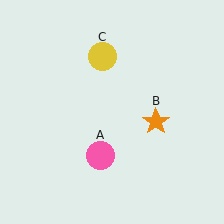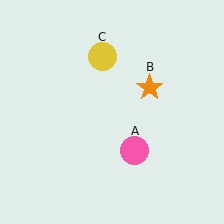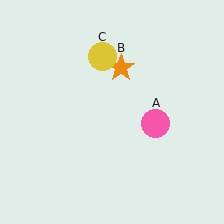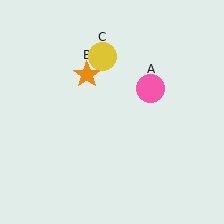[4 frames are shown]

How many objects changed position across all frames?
2 objects changed position: pink circle (object A), orange star (object B).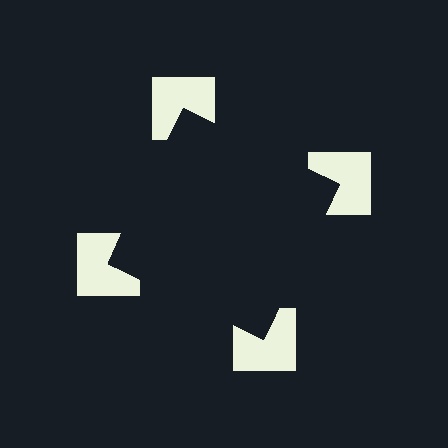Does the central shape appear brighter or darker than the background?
It typically appears slightly darker than the background, even though no actual brightness change is drawn.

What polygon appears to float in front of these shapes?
An illusory square — its edges are inferred from the aligned wedge cuts in the notched squares, not physically drawn.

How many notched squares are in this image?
There are 4 — one at each vertex of the illusory square.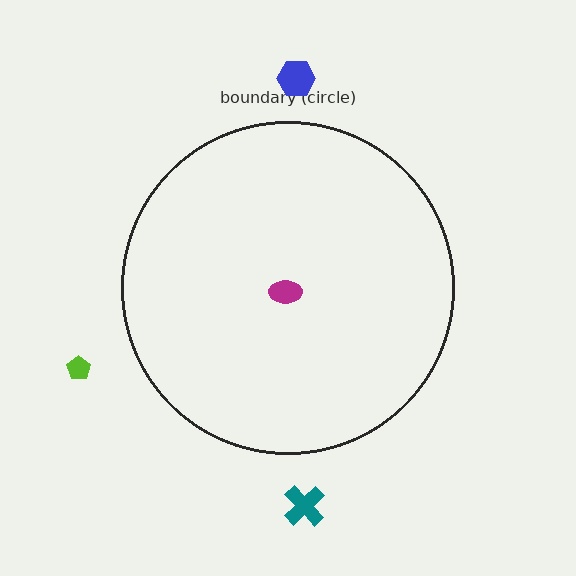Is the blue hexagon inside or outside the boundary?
Outside.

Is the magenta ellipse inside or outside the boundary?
Inside.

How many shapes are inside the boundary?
1 inside, 3 outside.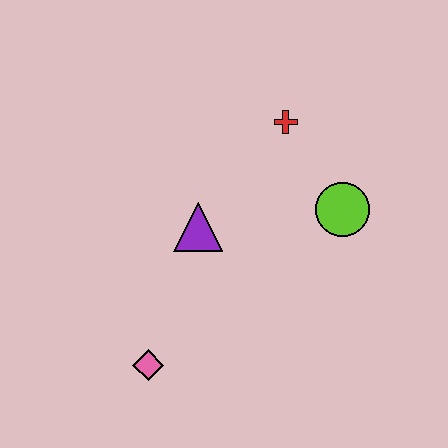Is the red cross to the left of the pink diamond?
No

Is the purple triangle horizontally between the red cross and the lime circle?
No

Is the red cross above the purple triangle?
Yes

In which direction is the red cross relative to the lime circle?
The red cross is above the lime circle.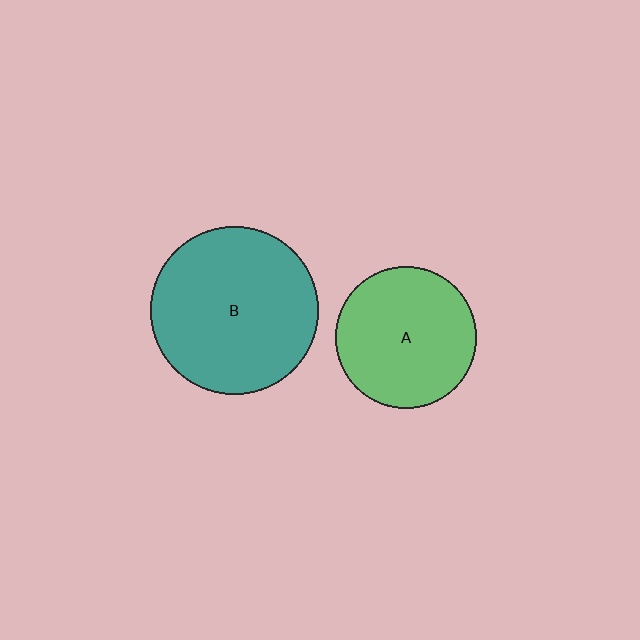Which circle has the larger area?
Circle B (teal).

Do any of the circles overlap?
No, none of the circles overlap.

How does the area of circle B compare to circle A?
Approximately 1.4 times.